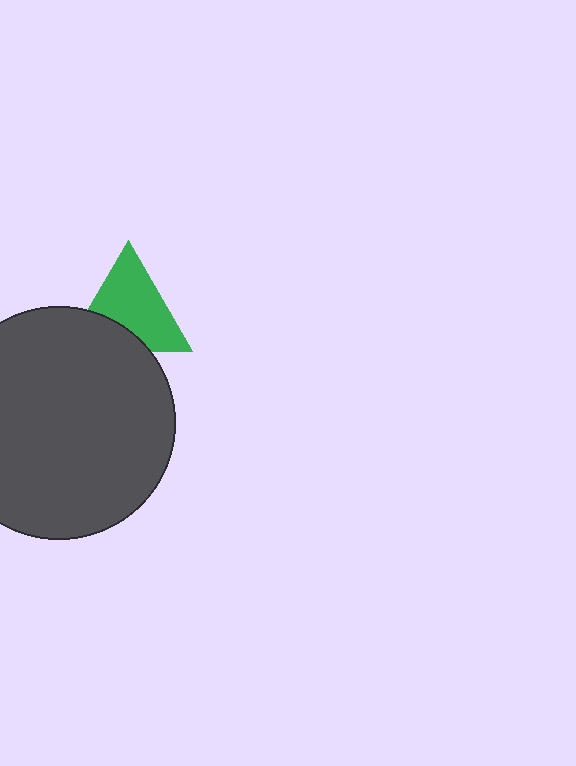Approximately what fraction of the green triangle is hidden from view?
Roughly 30% of the green triangle is hidden behind the dark gray circle.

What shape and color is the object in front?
The object in front is a dark gray circle.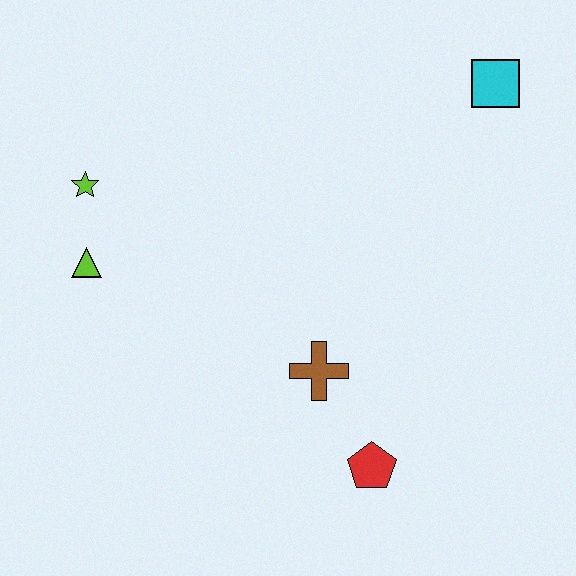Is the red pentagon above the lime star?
No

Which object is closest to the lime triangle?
The lime star is closest to the lime triangle.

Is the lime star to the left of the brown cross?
Yes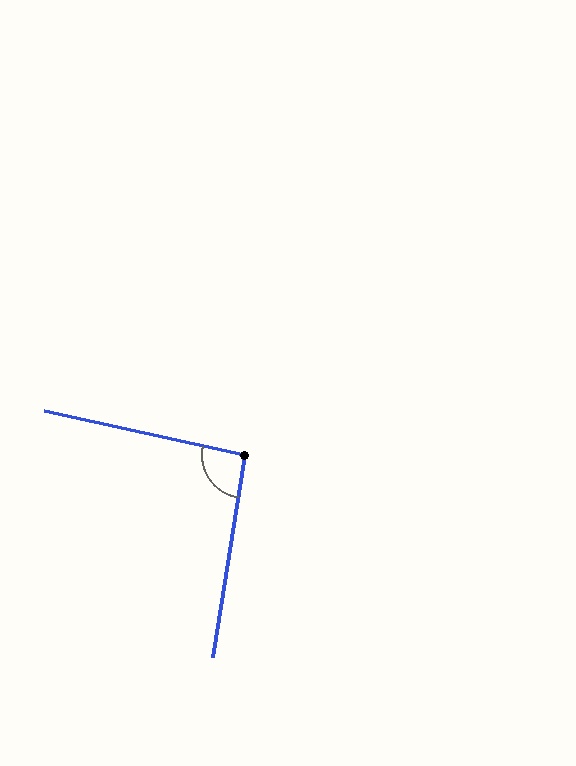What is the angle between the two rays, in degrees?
Approximately 93 degrees.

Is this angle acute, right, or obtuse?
It is approximately a right angle.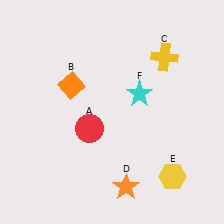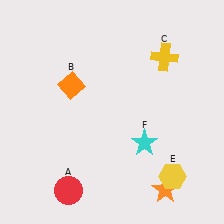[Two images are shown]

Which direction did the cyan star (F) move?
The cyan star (F) moved down.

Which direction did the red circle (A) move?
The red circle (A) moved down.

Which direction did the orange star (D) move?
The orange star (D) moved right.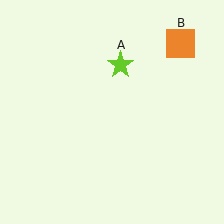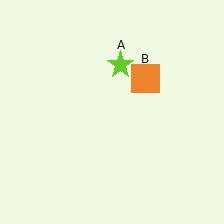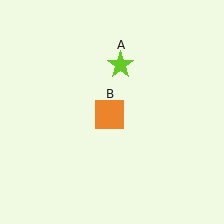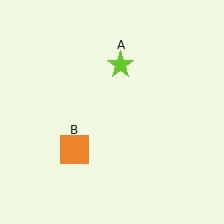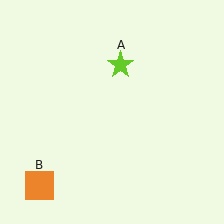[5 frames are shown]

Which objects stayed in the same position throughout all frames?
Lime star (object A) remained stationary.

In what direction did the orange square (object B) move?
The orange square (object B) moved down and to the left.